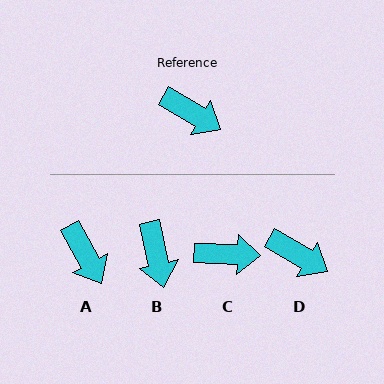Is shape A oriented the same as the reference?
No, it is off by about 30 degrees.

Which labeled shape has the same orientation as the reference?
D.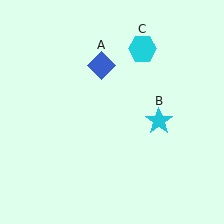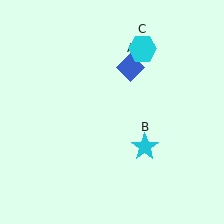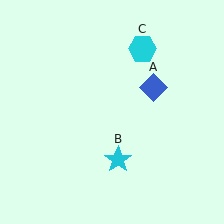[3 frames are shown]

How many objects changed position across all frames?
2 objects changed position: blue diamond (object A), cyan star (object B).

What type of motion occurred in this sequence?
The blue diamond (object A), cyan star (object B) rotated clockwise around the center of the scene.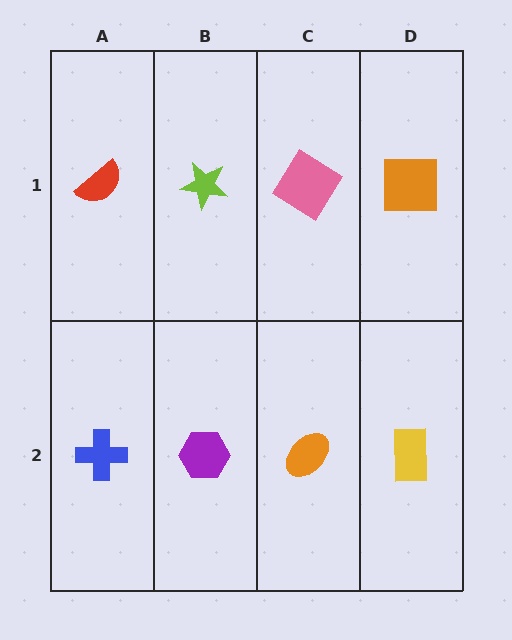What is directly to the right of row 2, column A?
A purple hexagon.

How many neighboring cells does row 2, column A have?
2.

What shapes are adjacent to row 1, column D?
A yellow rectangle (row 2, column D), a pink diamond (row 1, column C).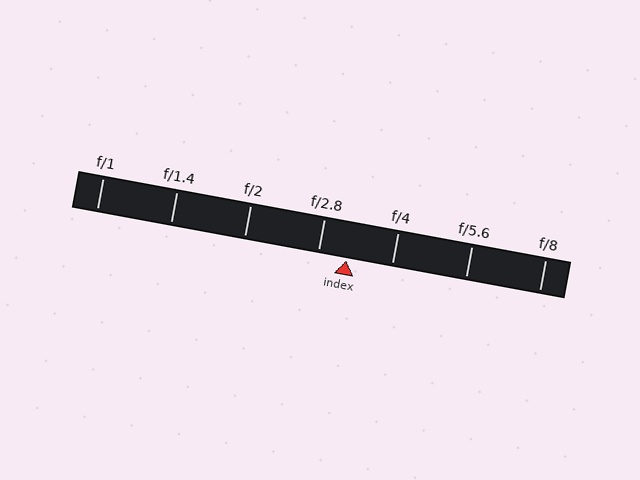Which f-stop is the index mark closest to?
The index mark is closest to f/2.8.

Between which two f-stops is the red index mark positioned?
The index mark is between f/2.8 and f/4.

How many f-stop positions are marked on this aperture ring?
There are 7 f-stop positions marked.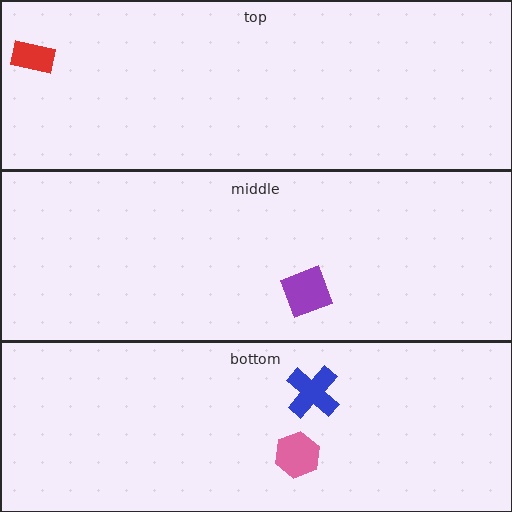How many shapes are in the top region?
1.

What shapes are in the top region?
The red rectangle.